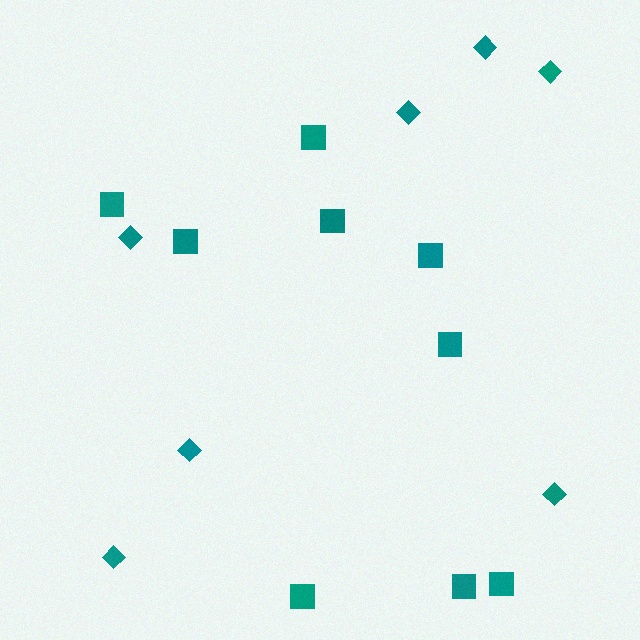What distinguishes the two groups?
There are 2 groups: one group of diamonds (7) and one group of squares (9).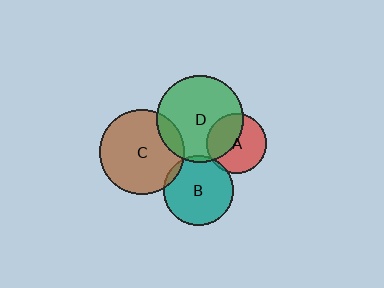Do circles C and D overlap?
Yes.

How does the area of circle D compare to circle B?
Approximately 1.6 times.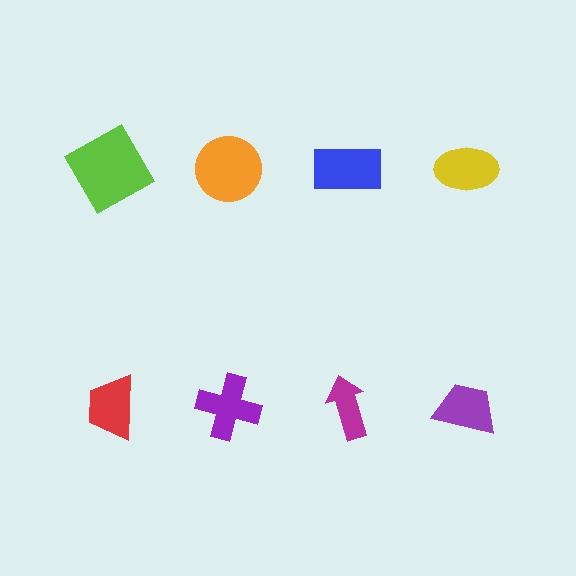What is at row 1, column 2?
An orange circle.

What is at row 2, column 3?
A magenta arrow.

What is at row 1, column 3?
A blue rectangle.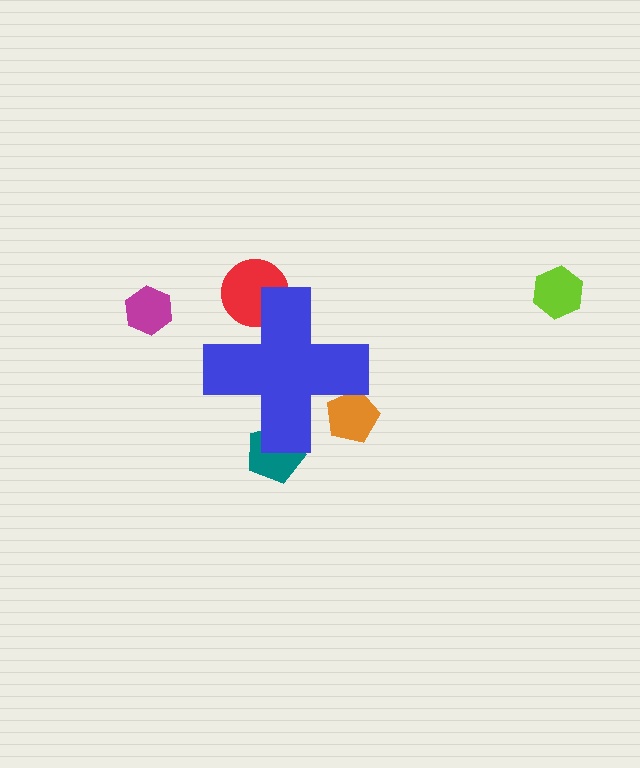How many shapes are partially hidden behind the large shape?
3 shapes are partially hidden.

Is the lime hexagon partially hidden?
No, the lime hexagon is fully visible.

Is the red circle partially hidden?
Yes, the red circle is partially hidden behind the blue cross.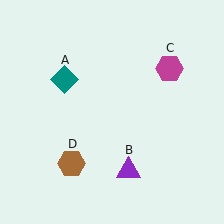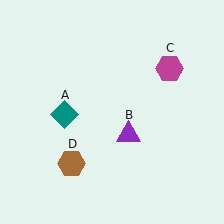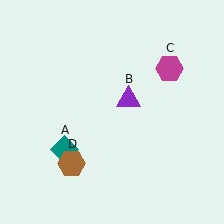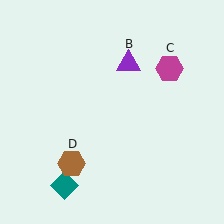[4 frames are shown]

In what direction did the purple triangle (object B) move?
The purple triangle (object B) moved up.